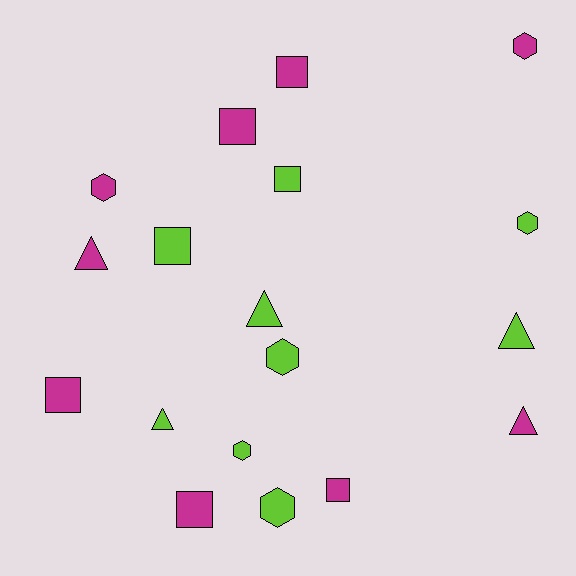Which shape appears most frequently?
Square, with 7 objects.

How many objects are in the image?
There are 18 objects.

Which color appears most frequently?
Lime, with 9 objects.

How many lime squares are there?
There are 2 lime squares.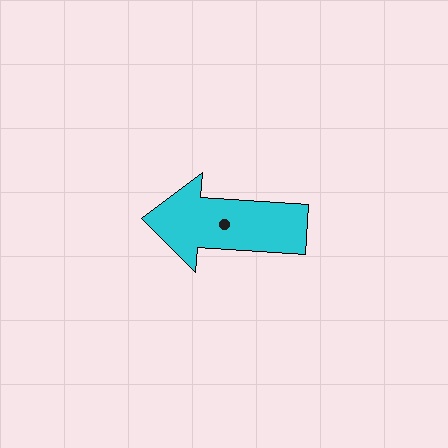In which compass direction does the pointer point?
West.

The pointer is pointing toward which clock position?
Roughly 9 o'clock.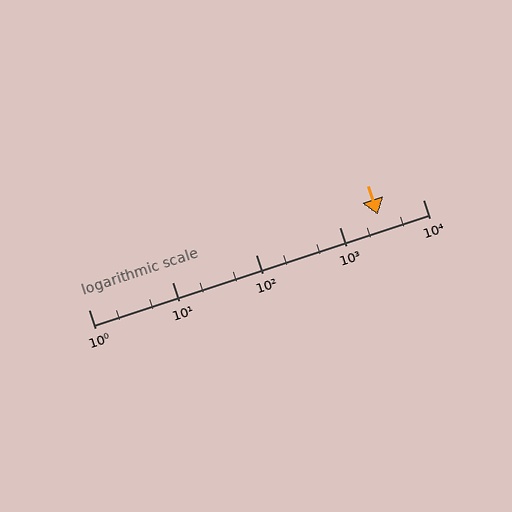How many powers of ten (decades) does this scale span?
The scale spans 4 decades, from 1 to 10000.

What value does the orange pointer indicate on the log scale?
The pointer indicates approximately 2900.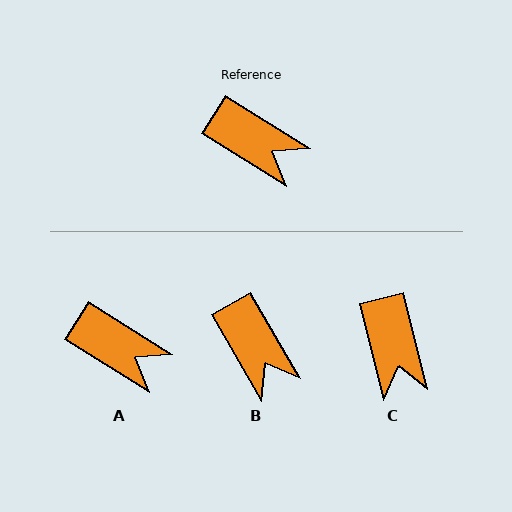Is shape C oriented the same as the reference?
No, it is off by about 44 degrees.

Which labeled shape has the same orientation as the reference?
A.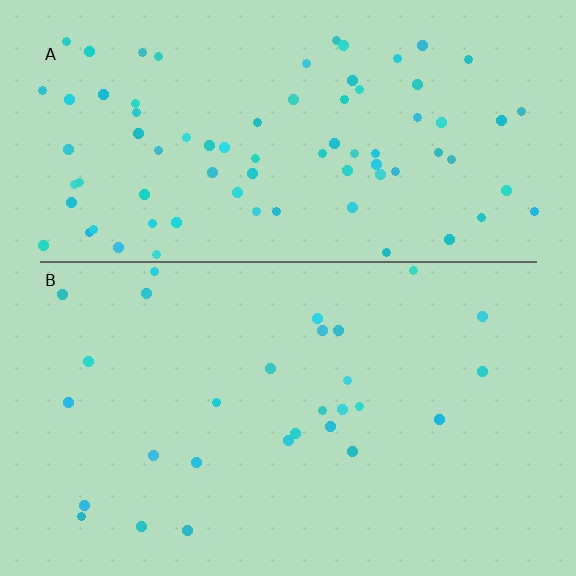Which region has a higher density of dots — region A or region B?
A (the top).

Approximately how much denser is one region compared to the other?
Approximately 2.8× — region A over region B.